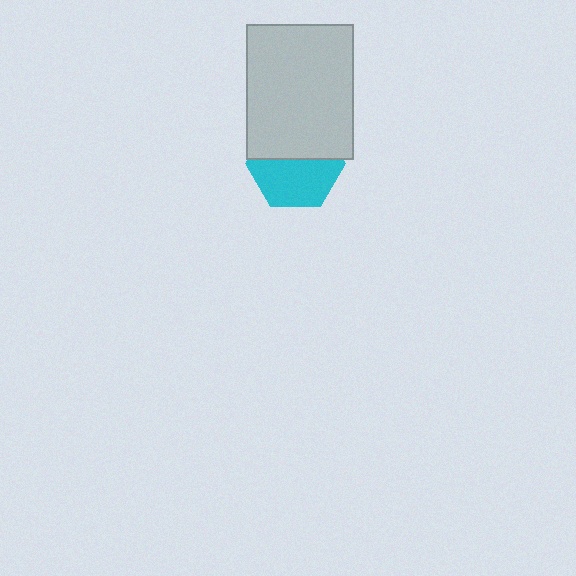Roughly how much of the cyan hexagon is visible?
About half of it is visible (roughly 56%).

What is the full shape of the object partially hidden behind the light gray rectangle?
The partially hidden object is a cyan hexagon.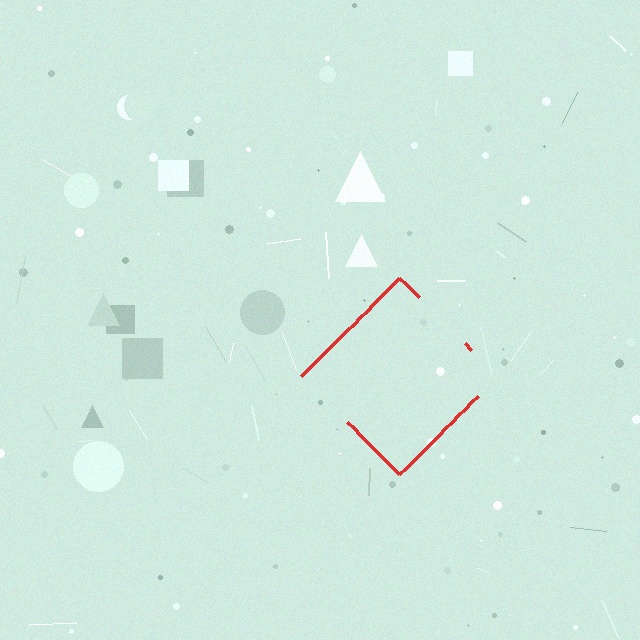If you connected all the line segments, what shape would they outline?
They would outline a diamond.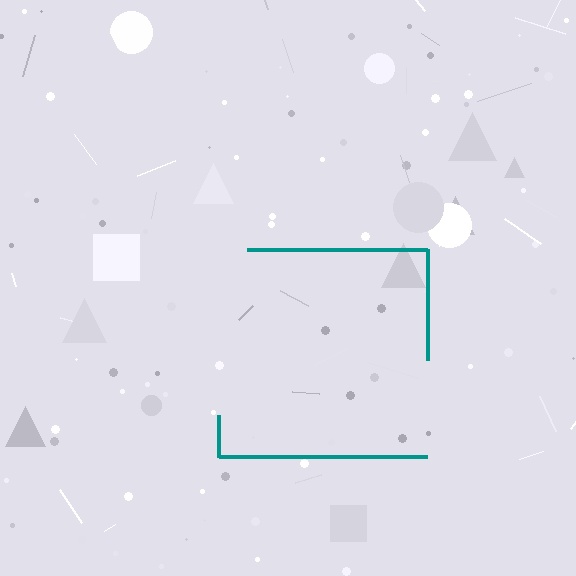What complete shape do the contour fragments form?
The contour fragments form a square.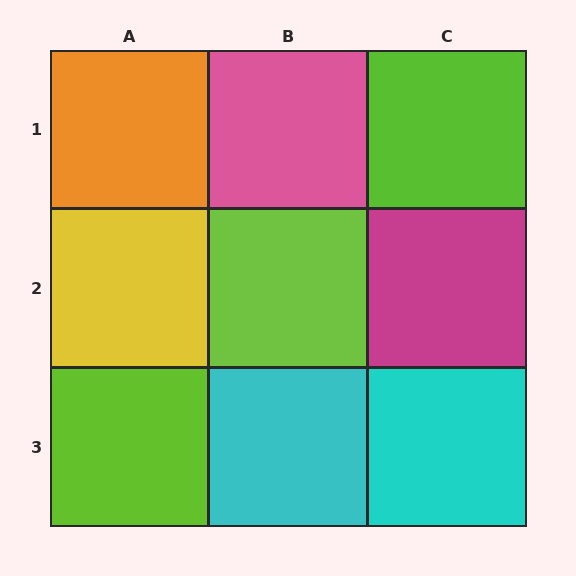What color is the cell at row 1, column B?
Pink.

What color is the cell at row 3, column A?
Lime.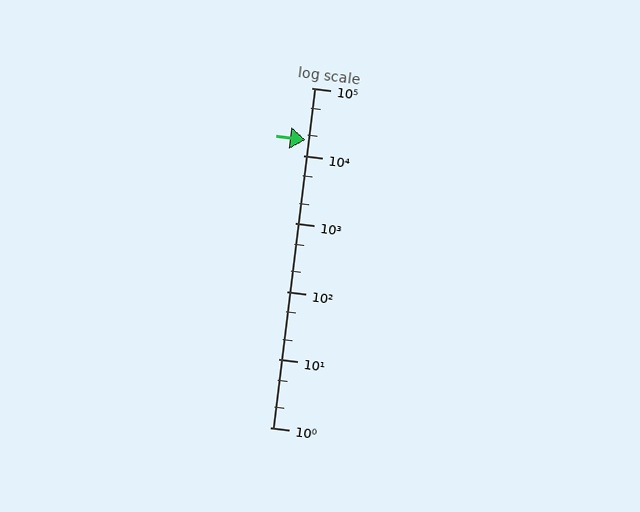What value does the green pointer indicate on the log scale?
The pointer indicates approximately 17000.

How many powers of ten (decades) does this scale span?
The scale spans 5 decades, from 1 to 100000.